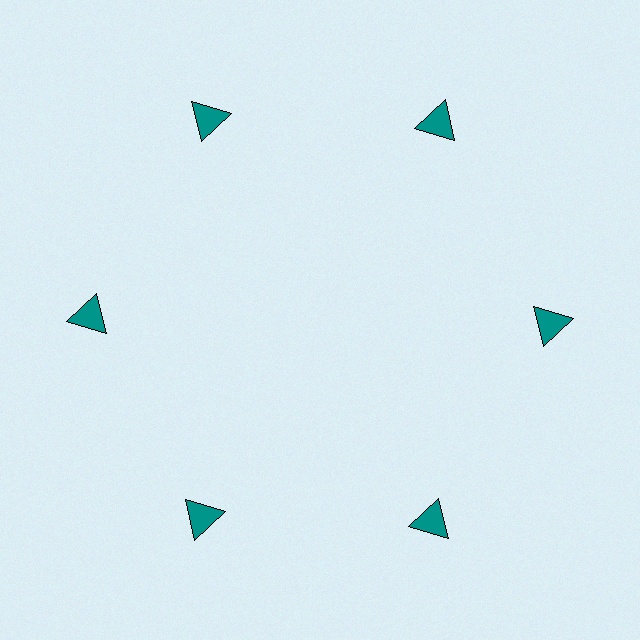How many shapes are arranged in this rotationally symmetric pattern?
There are 6 shapes, arranged in 6 groups of 1.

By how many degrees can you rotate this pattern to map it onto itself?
The pattern maps onto itself every 60 degrees of rotation.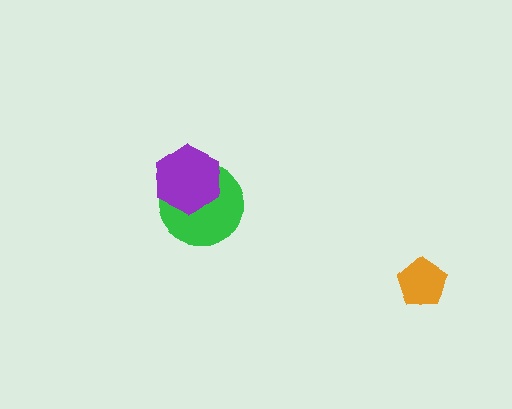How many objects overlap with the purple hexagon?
1 object overlaps with the purple hexagon.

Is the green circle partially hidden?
Yes, it is partially covered by another shape.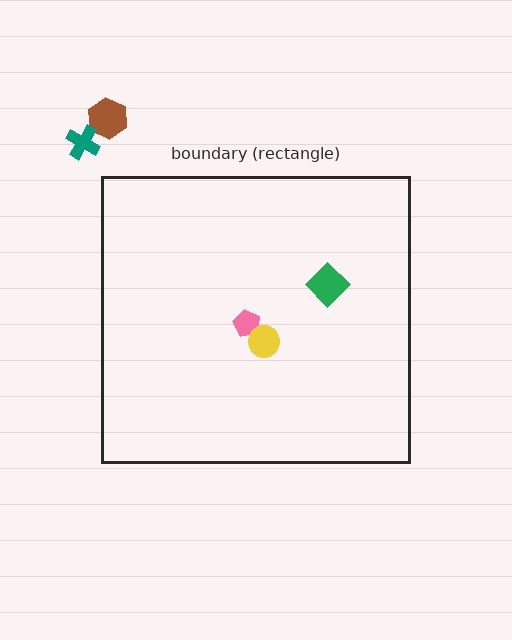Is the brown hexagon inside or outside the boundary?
Outside.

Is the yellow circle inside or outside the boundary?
Inside.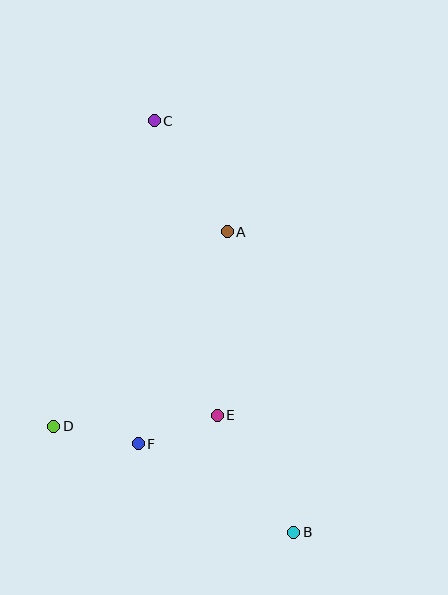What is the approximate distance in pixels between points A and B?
The distance between A and B is approximately 308 pixels.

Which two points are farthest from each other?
Points B and C are farthest from each other.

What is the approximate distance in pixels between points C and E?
The distance between C and E is approximately 301 pixels.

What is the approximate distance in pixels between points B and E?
The distance between B and E is approximately 140 pixels.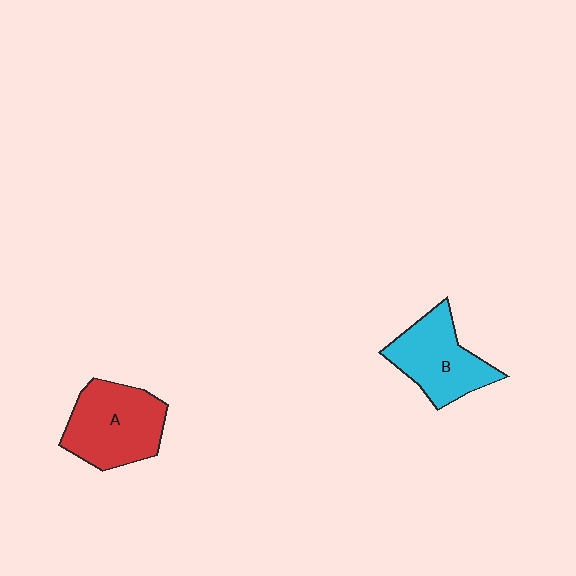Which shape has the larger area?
Shape A (red).